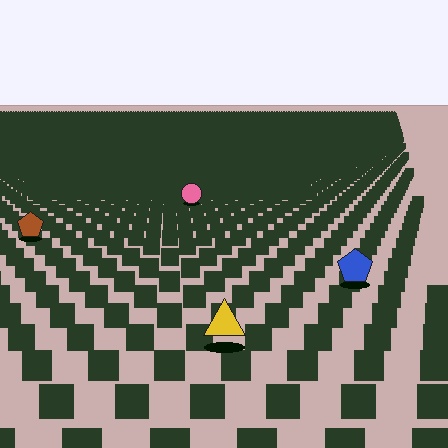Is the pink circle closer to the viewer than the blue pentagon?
No. The blue pentagon is closer — you can tell from the texture gradient: the ground texture is coarser near it.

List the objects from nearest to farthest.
From nearest to farthest: the yellow triangle, the blue pentagon, the brown pentagon, the pink circle.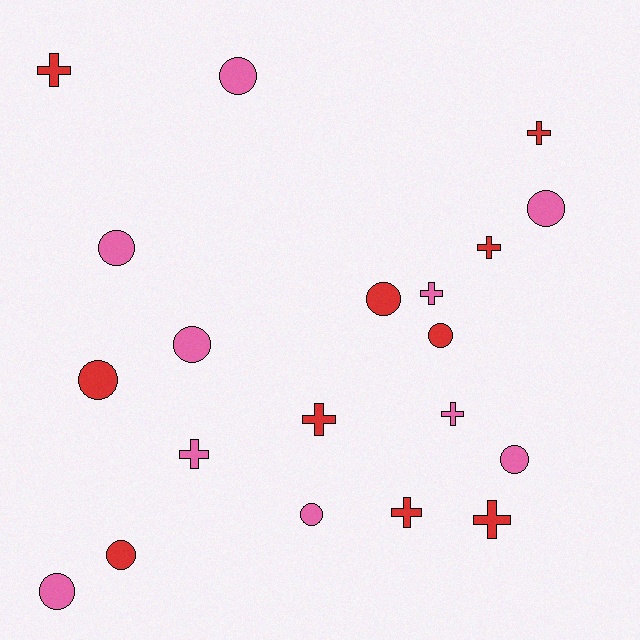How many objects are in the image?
There are 20 objects.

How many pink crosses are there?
There are 3 pink crosses.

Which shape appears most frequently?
Circle, with 11 objects.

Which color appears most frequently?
Pink, with 10 objects.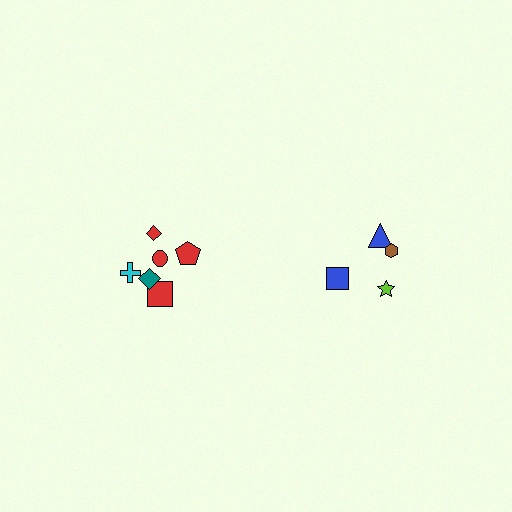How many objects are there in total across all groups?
There are 10 objects.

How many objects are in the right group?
There are 4 objects.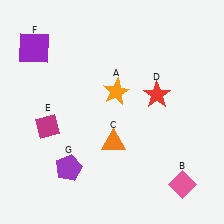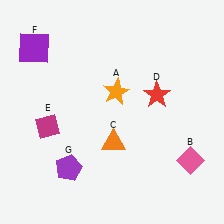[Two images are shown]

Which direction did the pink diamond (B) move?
The pink diamond (B) moved up.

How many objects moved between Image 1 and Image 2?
1 object moved between the two images.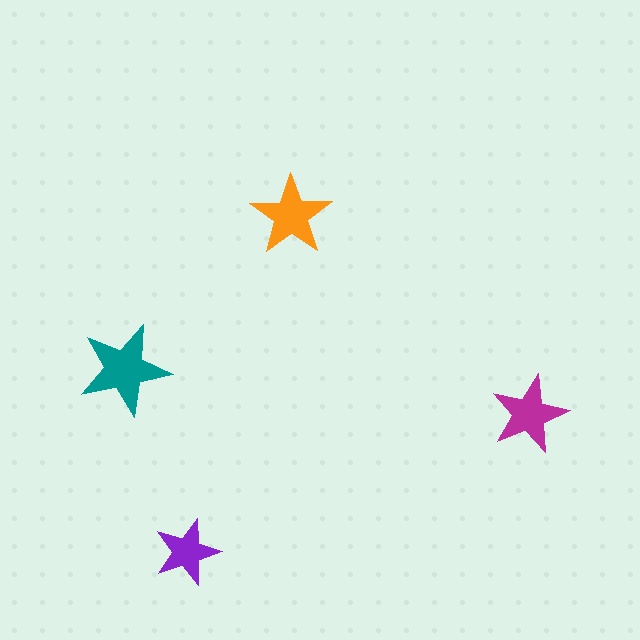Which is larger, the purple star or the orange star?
The orange one.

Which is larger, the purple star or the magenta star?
The magenta one.